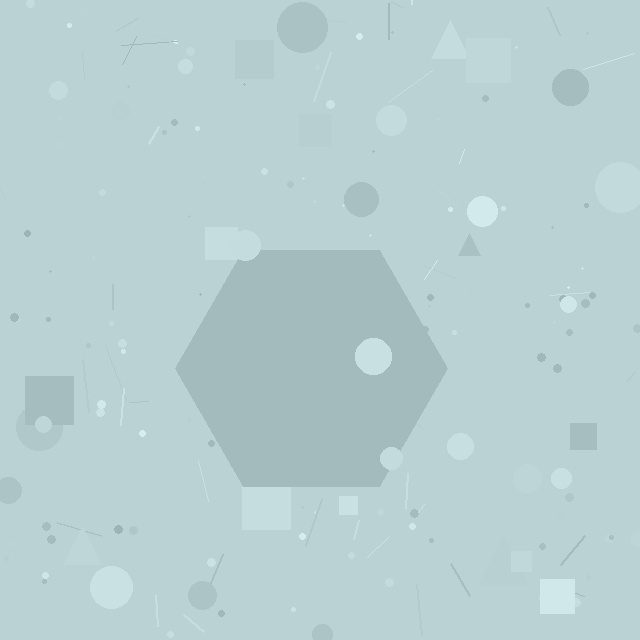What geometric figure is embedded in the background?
A hexagon is embedded in the background.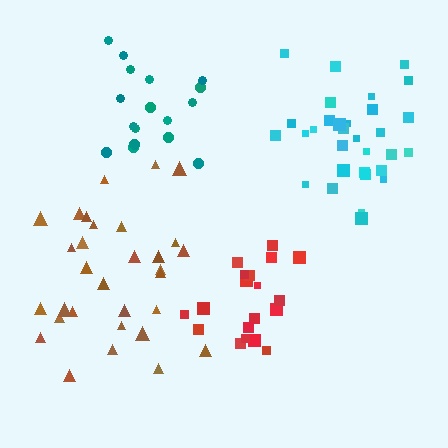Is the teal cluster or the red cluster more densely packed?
Red.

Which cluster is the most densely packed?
Cyan.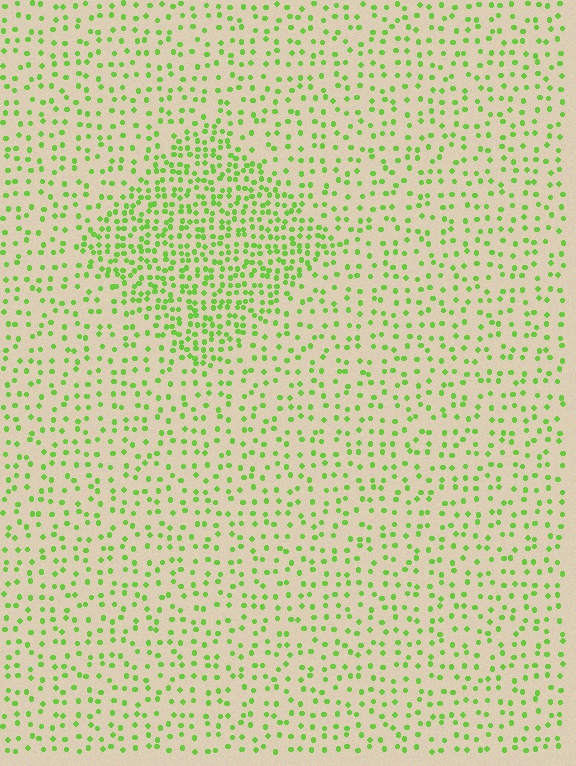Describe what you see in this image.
The image contains small lime elements arranged at two different densities. A diamond-shaped region is visible where the elements are more densely packed than the surrounding area.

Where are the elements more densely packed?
The elements are more densely packed inside the diamond boundary.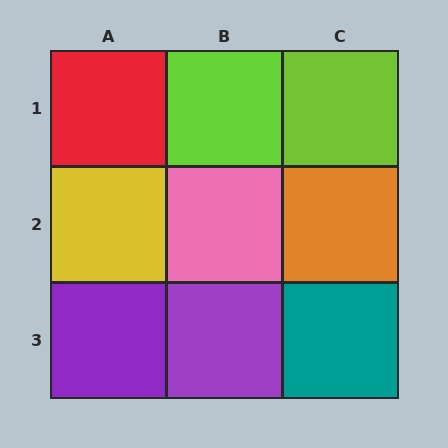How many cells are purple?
2 cells are purple.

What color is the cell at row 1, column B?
Lime.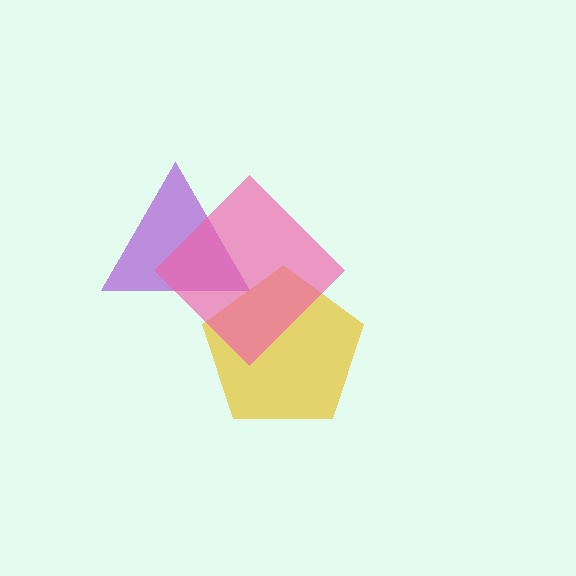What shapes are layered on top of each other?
The layered shapes are: a yellow pentagon, a purple triangle, a pink diamond.